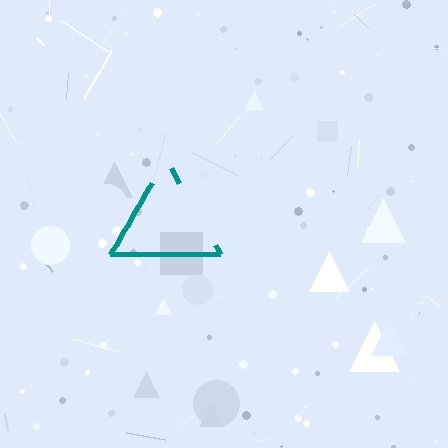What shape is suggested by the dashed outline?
The dashed outline suggests a triangle.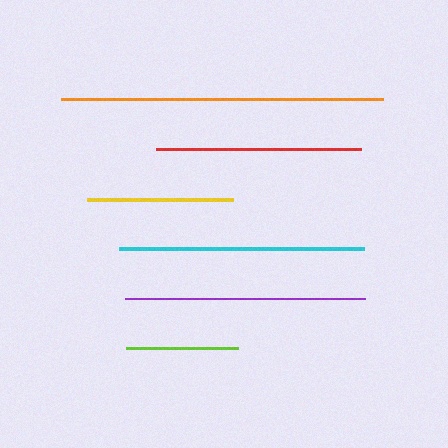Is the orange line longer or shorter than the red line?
The orange line is longer than the red line.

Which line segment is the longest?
The orange line is the longest at approximately 322 pixels.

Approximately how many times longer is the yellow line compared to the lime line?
The yellow line is approximately 1.3 times the length of the lime line.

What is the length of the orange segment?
The orange segment is approximately 322 pixels long.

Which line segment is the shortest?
The lime line is the shortest at approximately 112 pixels.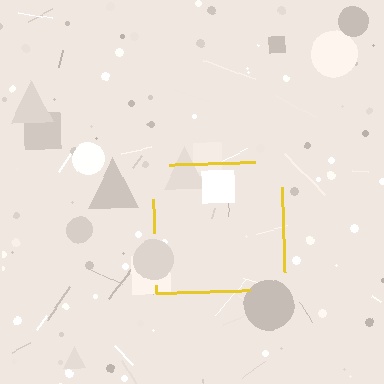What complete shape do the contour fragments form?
The contour fragments form a square.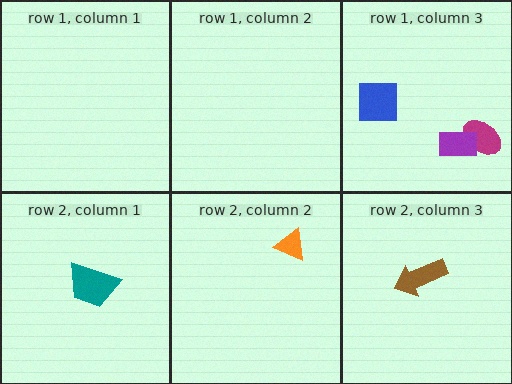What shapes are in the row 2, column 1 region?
The teal trapezoid.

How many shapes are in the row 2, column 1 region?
1.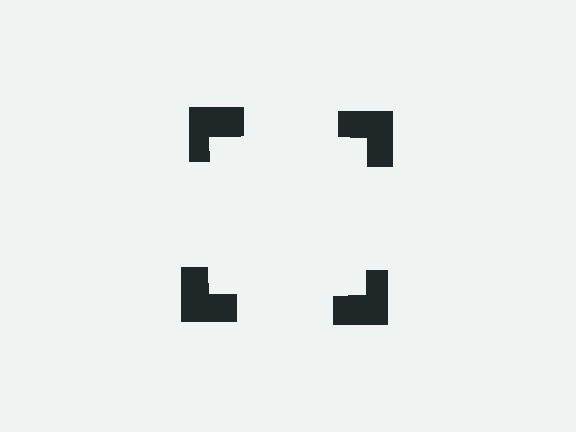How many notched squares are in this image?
There are 4 — one at each vertex of the illusory square.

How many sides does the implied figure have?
4 sides.